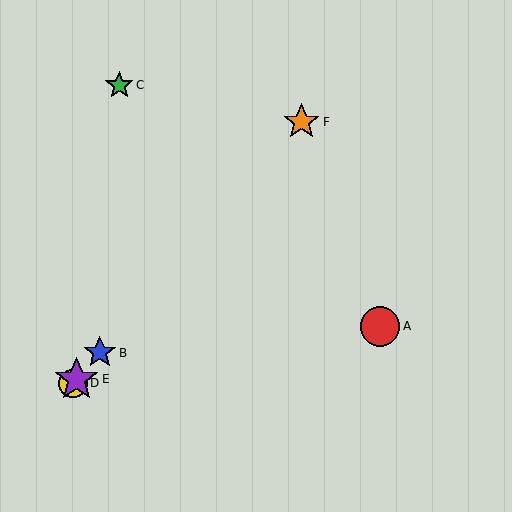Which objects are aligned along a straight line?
Objects B, D, E, F are aligned along a straight line.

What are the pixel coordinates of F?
Object F is at (301, 122).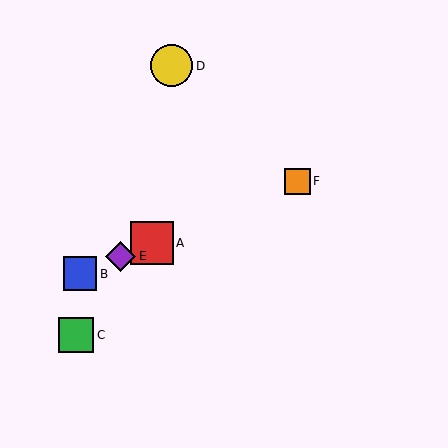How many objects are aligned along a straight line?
4 objects (A, B, E, F) are aligned along a straight line.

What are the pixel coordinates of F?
Object F is at (297, 181).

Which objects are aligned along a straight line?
Objects A, B, E, F are aligned along a straight line.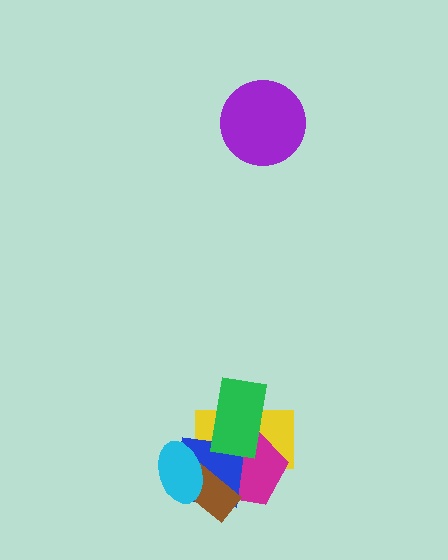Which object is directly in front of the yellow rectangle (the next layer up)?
The magenta pentagon is directly in front of the yellow rectangle.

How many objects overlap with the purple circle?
0 objects overlap with the purple circle.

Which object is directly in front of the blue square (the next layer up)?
The brown rectangle is directly in front of the blue square.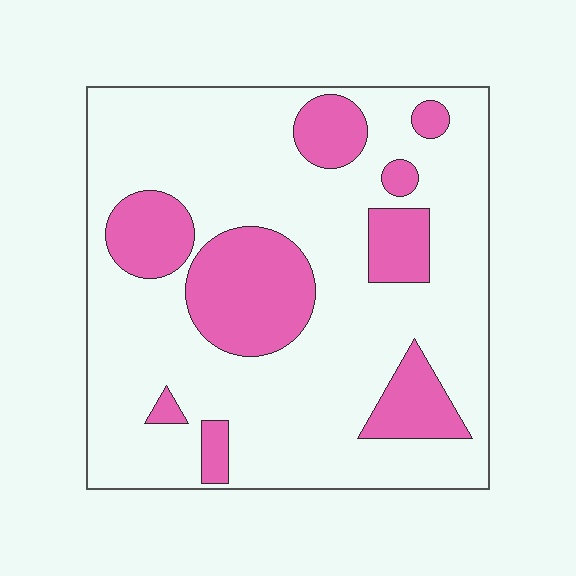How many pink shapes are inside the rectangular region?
9.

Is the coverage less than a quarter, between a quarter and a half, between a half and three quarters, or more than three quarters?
Less than a quarter.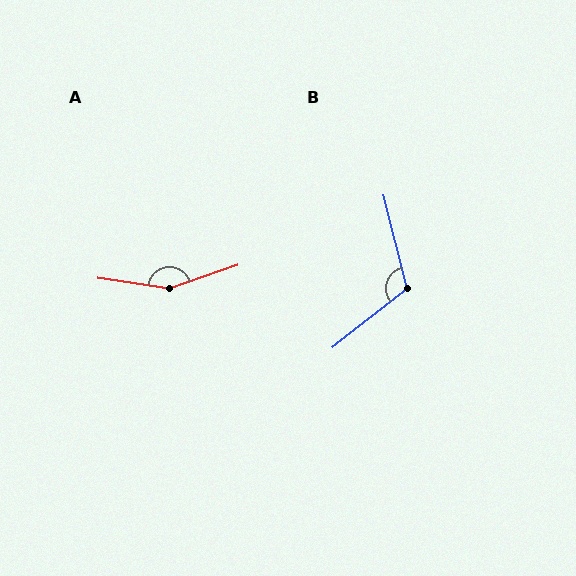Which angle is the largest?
A, at approximately 153 degrees.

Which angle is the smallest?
B, at approximately 114 degrees.